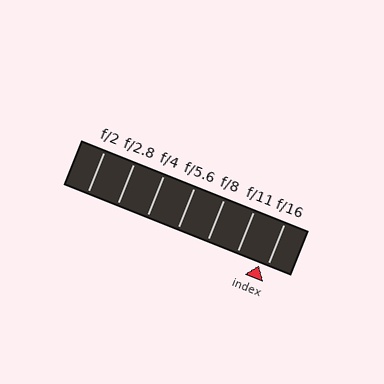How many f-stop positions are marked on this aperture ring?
There are 7 f-stop positions marked.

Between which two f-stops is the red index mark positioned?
The index mark is between f/11 and f/16.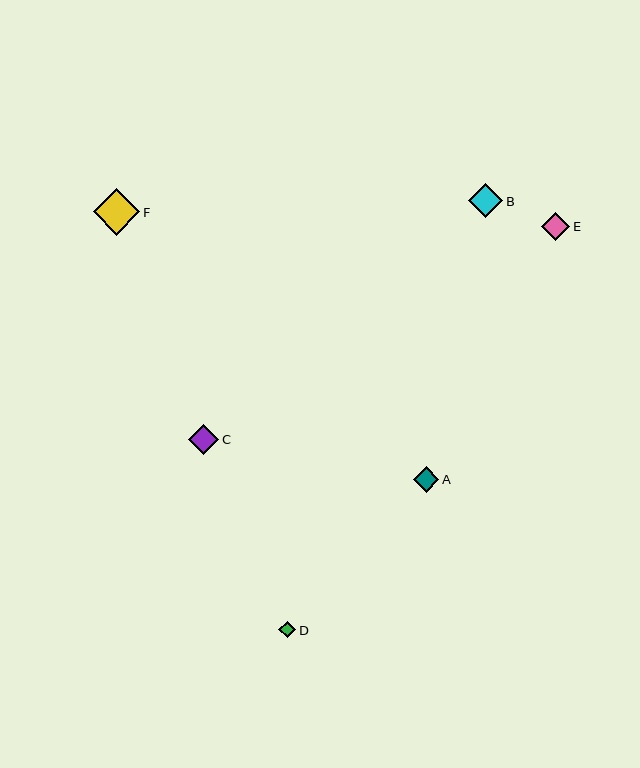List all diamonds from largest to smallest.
From largest to smallest: F, B, C, E, A, D.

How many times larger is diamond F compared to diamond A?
Diamond F is approximately 1.8 times the size of diamond A.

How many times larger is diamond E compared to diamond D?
Diamond E is approximately 1.7 times the size of diamond D.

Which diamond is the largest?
Diamond F is the largest with a size of approximately 47 pixels.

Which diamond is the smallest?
Diamond D is the smallest with a size of approximately 17 pixels.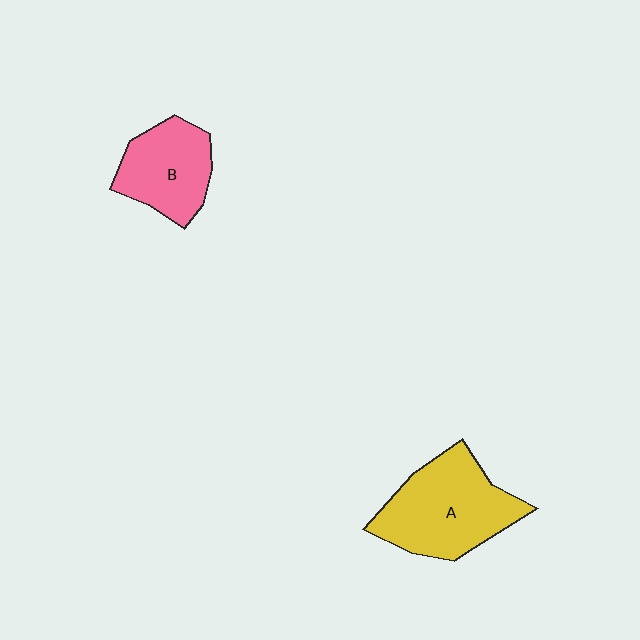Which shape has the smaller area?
Shape B (pink).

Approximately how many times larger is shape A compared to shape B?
Approximately 1.4 times.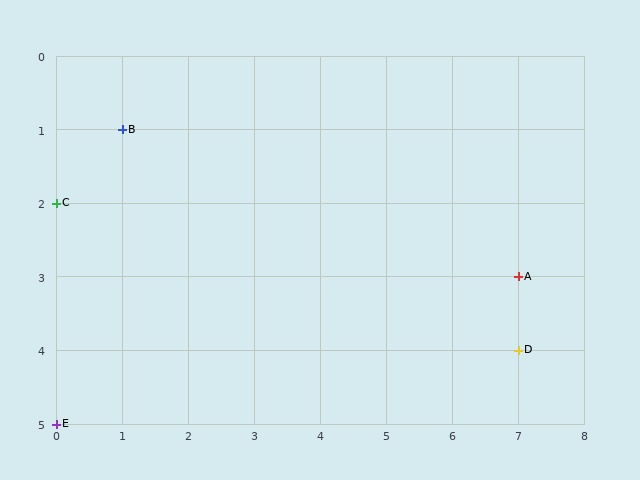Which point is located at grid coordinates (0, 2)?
Point C is at (0, 2).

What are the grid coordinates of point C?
Point C is at grid coordinates (0, 2).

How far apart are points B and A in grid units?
Points B and A are 6 columns and 2 rows apart (about 6.3 grid units diagonally).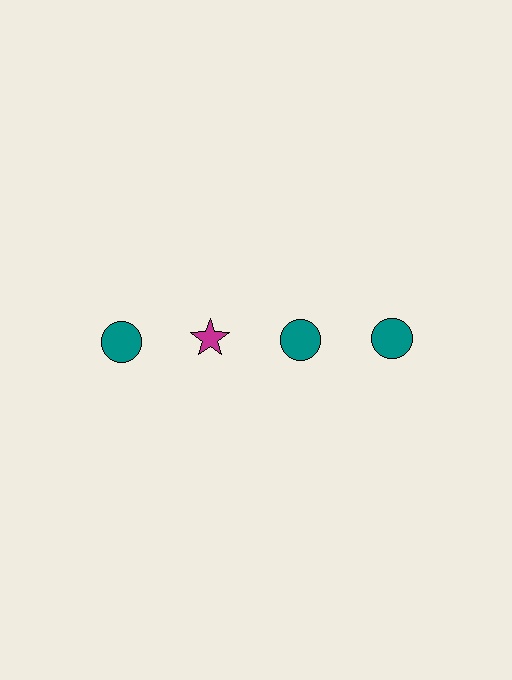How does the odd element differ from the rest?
It differs in both color (magenta instead of teal) and shape (star instead of circle).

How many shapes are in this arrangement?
There are 4 shapes arranged in a grid pattern.